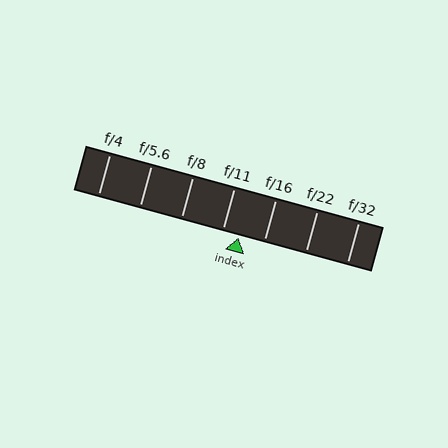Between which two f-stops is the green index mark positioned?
The index mark is between f/11 and f/16.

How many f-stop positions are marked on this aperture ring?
There are 7 f-stop positions marked.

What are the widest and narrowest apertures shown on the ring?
The widest aperture shown is f/4 and the narrowest is f/32.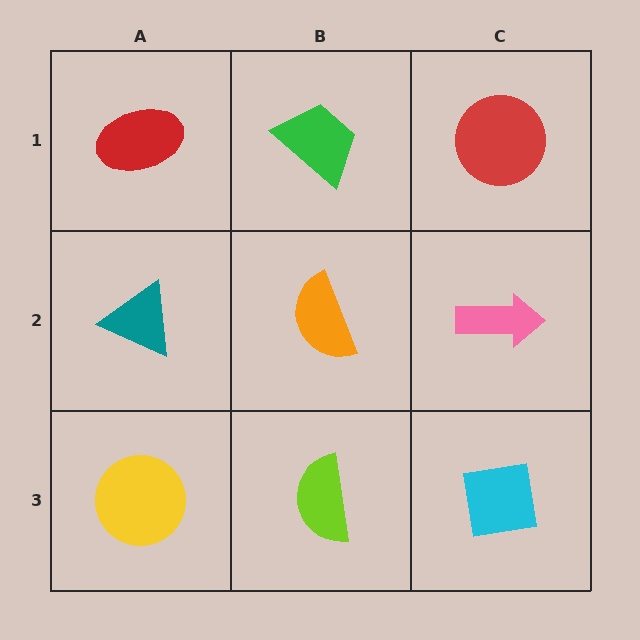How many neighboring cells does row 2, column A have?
3.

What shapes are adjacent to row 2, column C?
A red circle (row 1, column C), a cyan square (row 3, column C), an orange semicircle (row 2, column B).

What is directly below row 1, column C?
A pink arrow.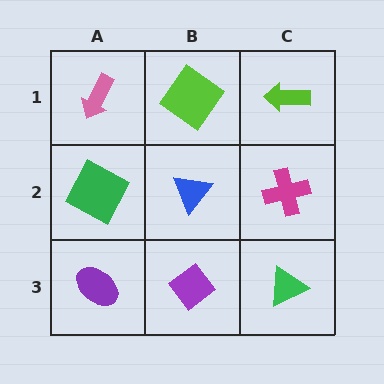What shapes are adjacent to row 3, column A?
A green square (row 2, column A), a purple diamond (row 3, column B).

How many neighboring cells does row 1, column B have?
3.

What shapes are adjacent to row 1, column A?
A green square (row 2, column A), a lime diamond (row 1, column B).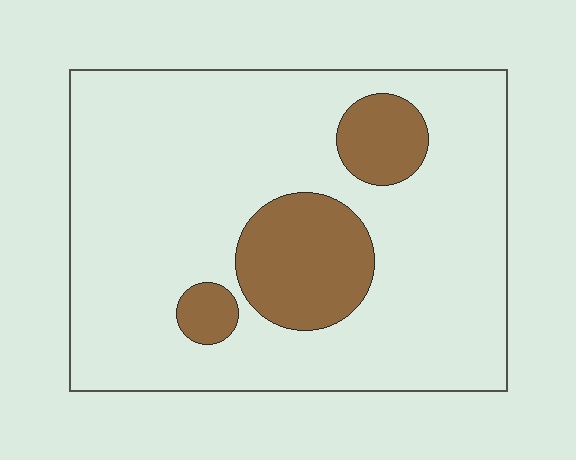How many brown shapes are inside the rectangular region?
3.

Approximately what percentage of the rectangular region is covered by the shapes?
Approximately 20%.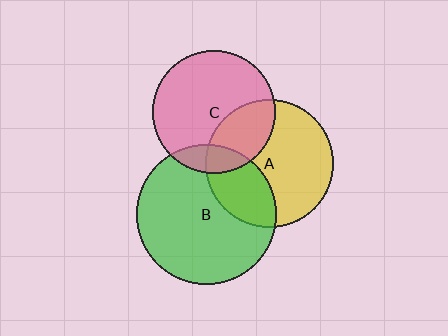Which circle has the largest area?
Circle B (green).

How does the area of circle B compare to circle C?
Approximately 1.3 times.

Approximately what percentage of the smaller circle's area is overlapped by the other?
Approximately 30%.